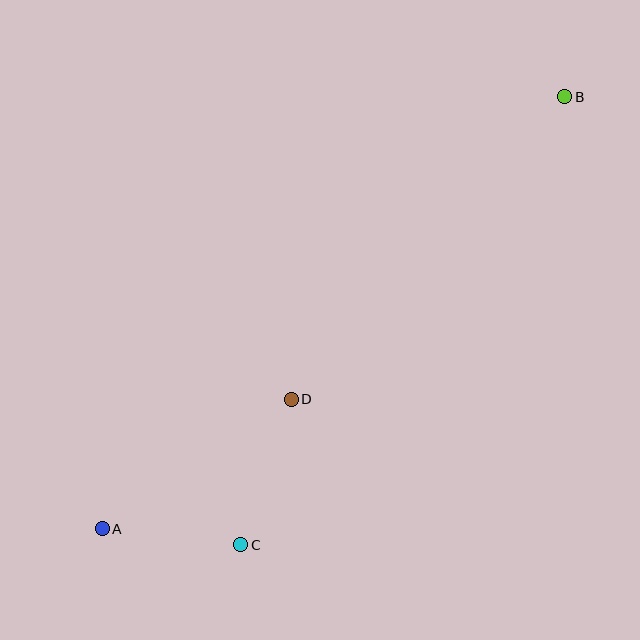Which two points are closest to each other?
Points A and C are closest to each other.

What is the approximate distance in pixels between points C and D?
The distance between C and D is approximately 154 pixels.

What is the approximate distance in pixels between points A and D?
The distance between A and D is approximately 229 pixels.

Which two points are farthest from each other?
Points A and B are farthest from each other.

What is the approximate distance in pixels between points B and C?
The distance between B and C is approximately 553 pixels.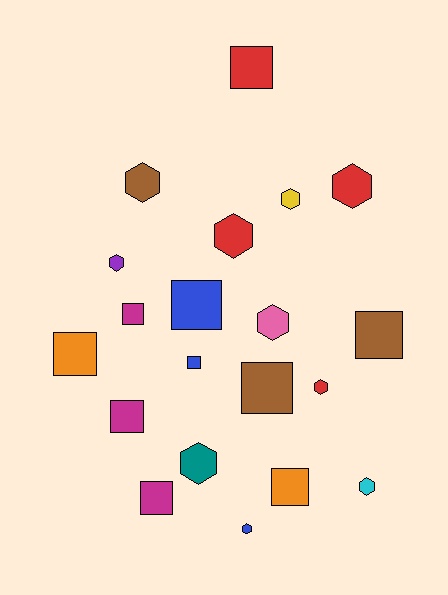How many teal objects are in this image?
There is 1 teal object.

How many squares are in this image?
There are 10 squares.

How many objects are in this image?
There are 20 objects.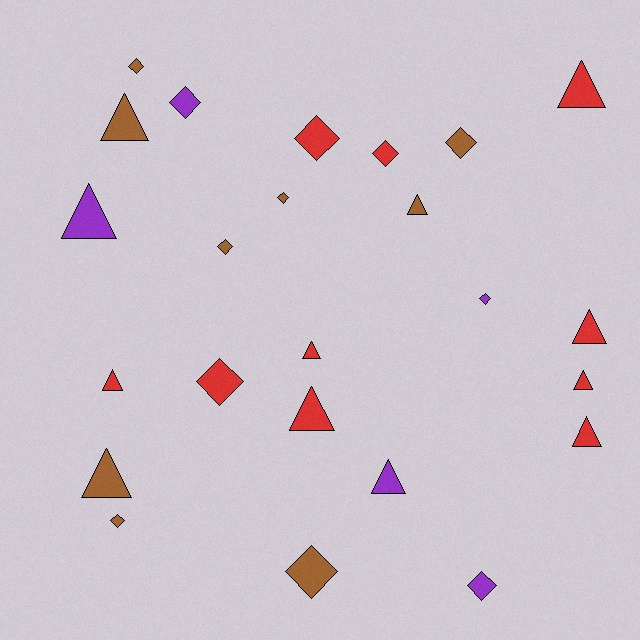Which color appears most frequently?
Red, with 10 objects.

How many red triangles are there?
There are 7 red triangles.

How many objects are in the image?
There are 24 objects.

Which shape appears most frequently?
Diamond, with 12 objects.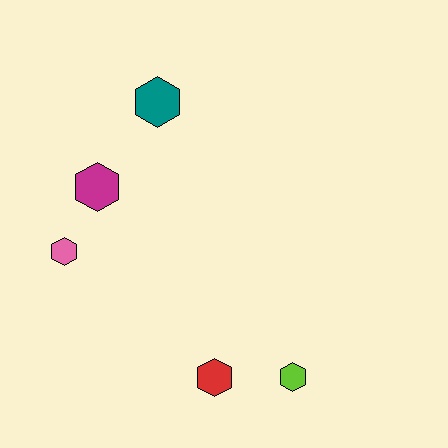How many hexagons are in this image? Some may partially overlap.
There are 5 hexagons.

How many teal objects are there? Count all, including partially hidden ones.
There is 1 teal object.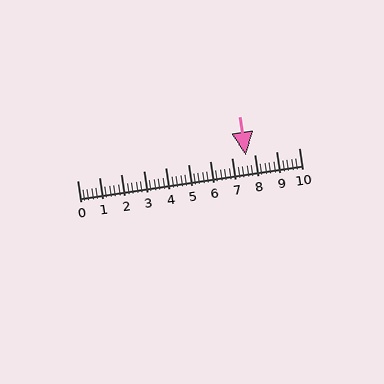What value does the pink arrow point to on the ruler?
The pink arrow points to approximately 7.6.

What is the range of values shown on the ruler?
The ruler shows values from 0 to 10.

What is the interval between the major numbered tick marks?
The major tick marks are spaced 1 units apart.